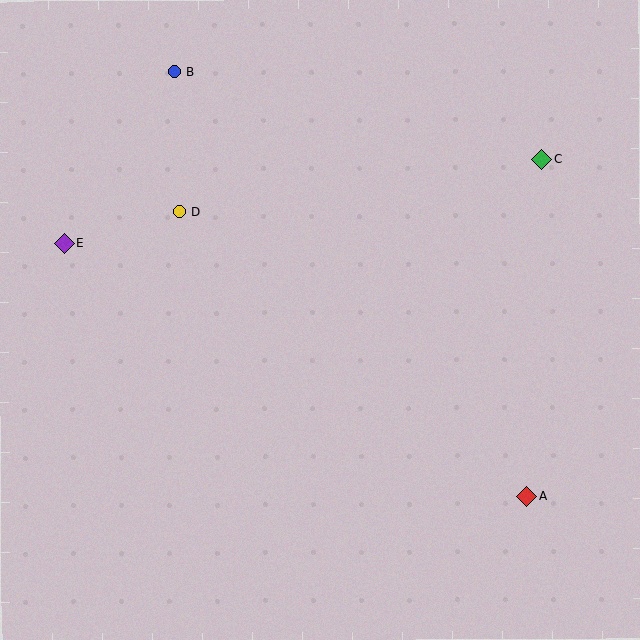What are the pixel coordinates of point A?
Point A is at (527, 496).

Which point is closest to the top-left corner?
Point B is closest to the top-left corner.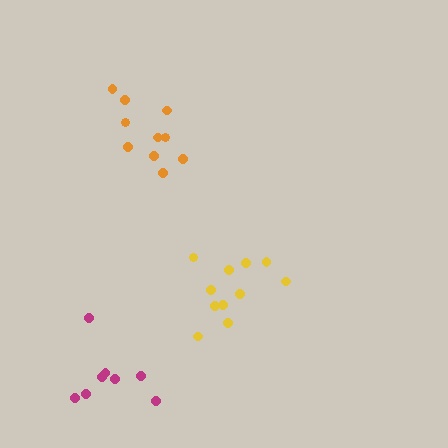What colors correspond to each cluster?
The clusters are colored: orange, magenta, yellow.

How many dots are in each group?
Group 1: 10 dots, Group 2: 8 dots, Group 3: 11 dots (29 total).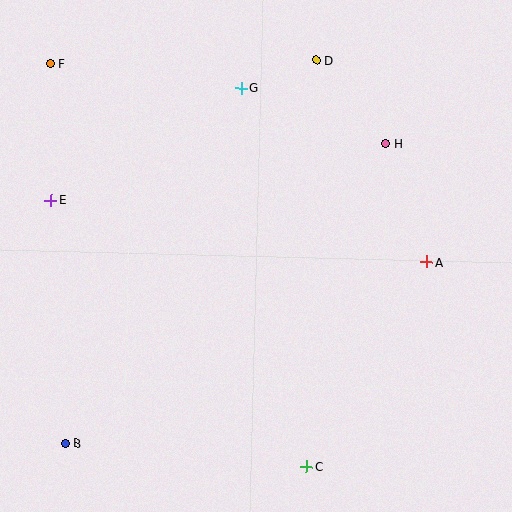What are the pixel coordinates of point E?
Point E is at (51, 200).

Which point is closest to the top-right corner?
Point H is closest to the top-right corner.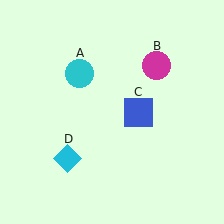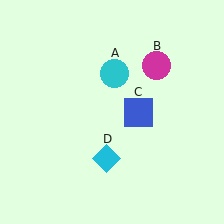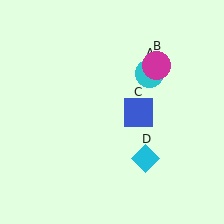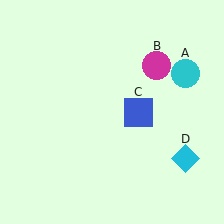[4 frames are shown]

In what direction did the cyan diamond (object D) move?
The cyan diamond (object D) moved right.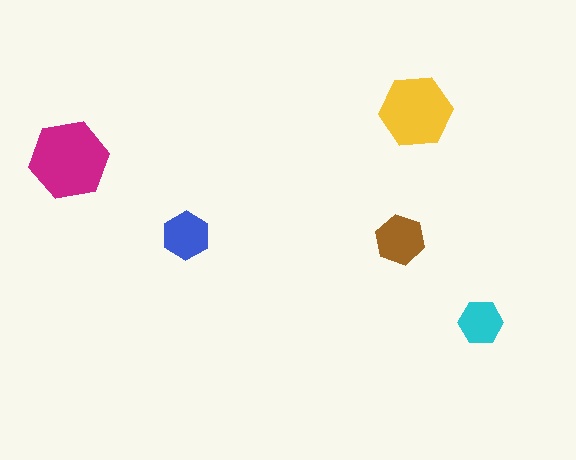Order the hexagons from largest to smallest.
the magenta one, the yellow one, the brown one, the blue one, the cyan one.